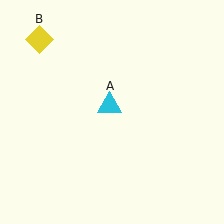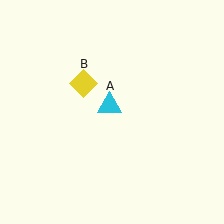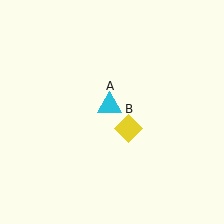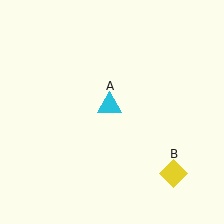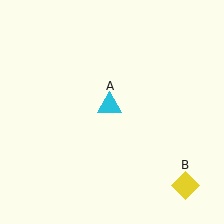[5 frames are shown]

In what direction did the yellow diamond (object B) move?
The yellow diamond (object B) moved down and to the right.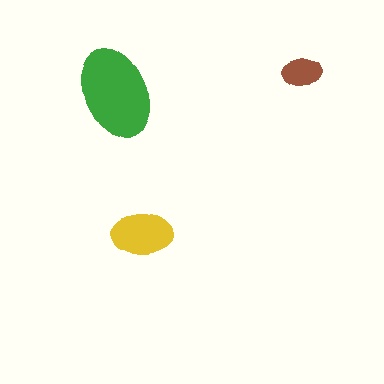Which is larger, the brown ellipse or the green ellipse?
The green one.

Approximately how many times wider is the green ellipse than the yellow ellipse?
About 1.5 times wider.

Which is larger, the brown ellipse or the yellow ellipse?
The yellow one.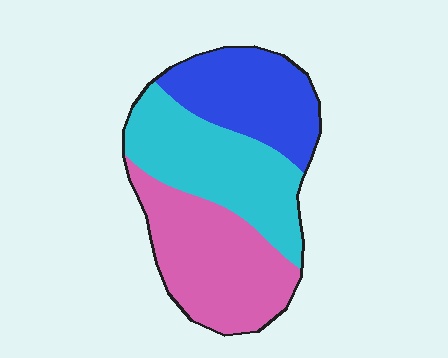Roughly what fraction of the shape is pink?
Pink takes up between a quarter and a half of the shape.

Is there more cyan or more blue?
Cyan.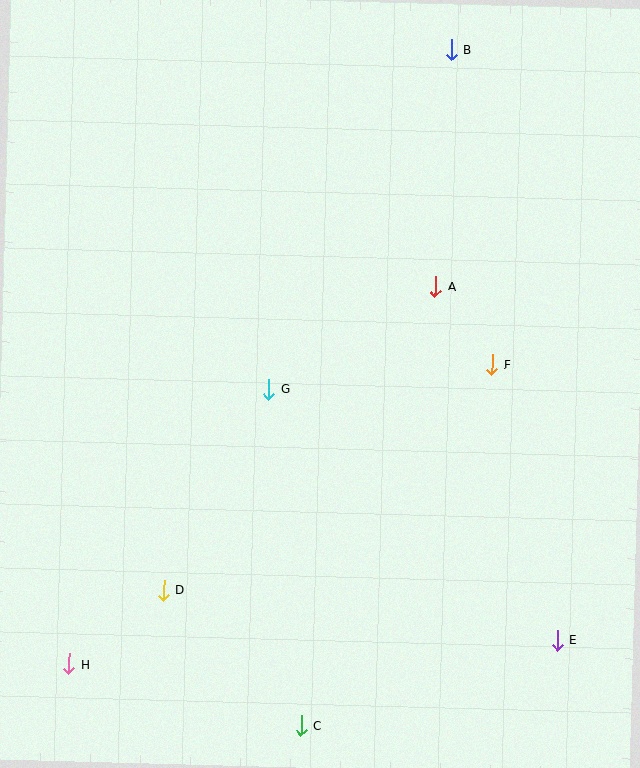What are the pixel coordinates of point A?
Point A is at (435, 286).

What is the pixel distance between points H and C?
The distance between H and C is 240 pixels.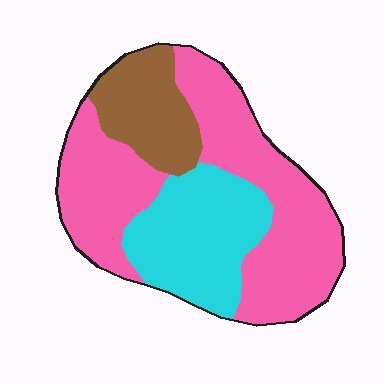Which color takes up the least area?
Brown, at roughly 15%.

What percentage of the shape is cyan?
Cyan takes up about one quarter (1/4) of the shape.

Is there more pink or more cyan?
Pink.